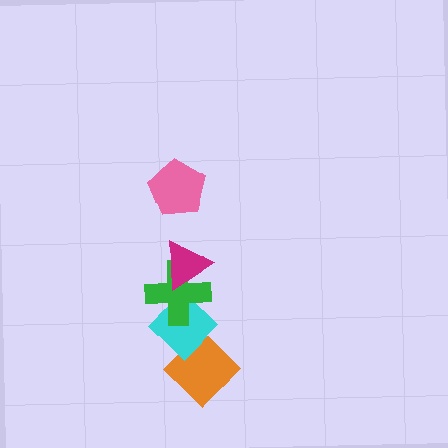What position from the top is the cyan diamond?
The cyan diamond is 4th from the top.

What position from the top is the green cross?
The green cross is 3rd from the top.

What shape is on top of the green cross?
The magenta triangle is on top of the green cross.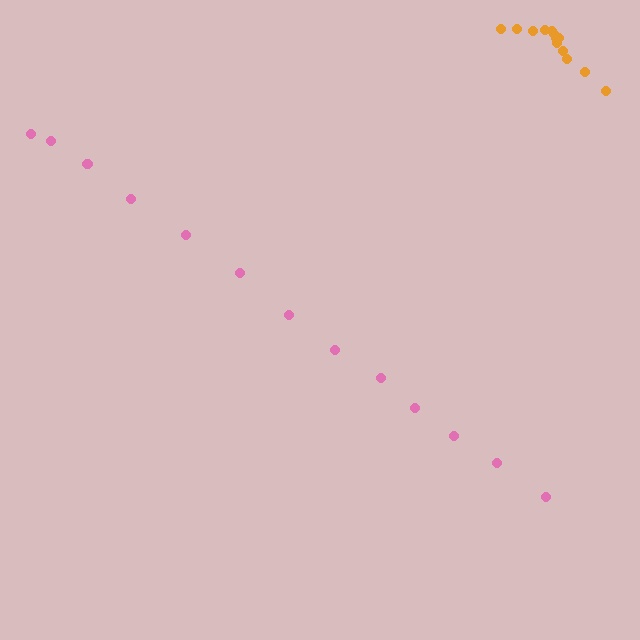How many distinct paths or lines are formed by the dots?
There are 2 distinct paths.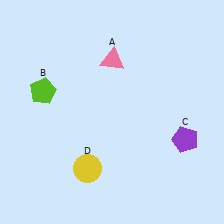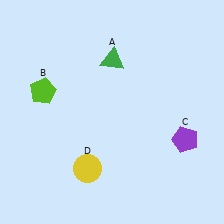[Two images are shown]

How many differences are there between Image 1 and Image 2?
There is 1 difference between the two images.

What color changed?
The triangle (A) changed from pink in Image 1 to green in Image 2.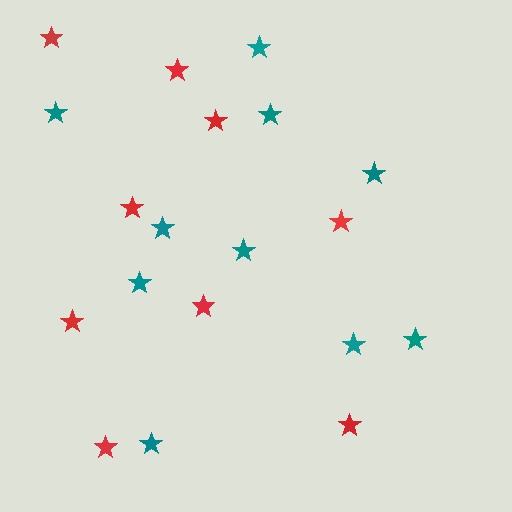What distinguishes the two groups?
There are 2 groups: one group of teal stars (10) and one group of red stars (9).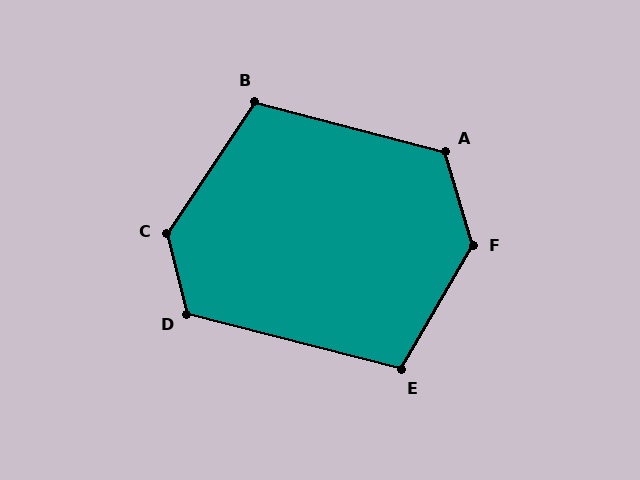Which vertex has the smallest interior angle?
E, at approximately 106 degrees.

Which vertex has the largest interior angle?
F, at approximately 134 degrees.